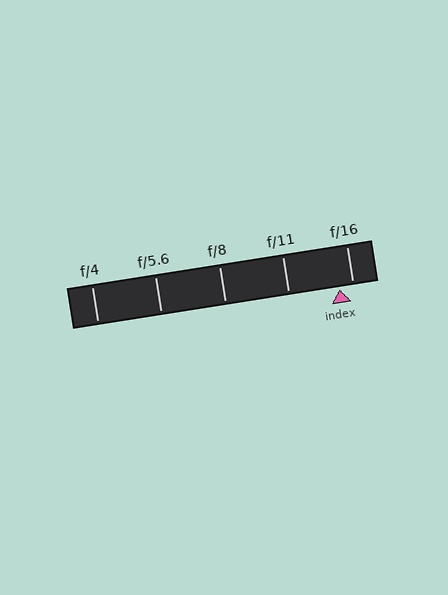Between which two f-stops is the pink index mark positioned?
The index mark is between f/11 and f/16.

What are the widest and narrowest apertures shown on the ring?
The widest aperture shown is f/4 and the narrowest is f/16.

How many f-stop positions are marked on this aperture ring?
There are 5 f-stop positions marked.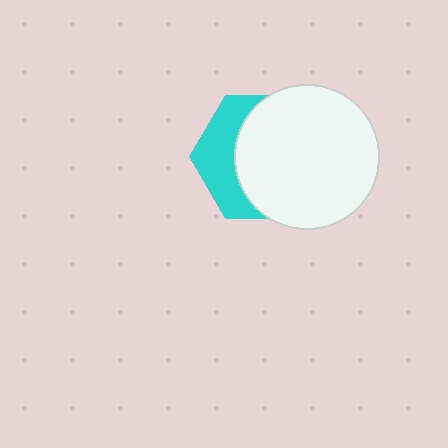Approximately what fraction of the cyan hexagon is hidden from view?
Roughly 66% of the cyan hexagon is hidden behind the white circle.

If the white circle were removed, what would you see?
You would see the complete cyan hexagon.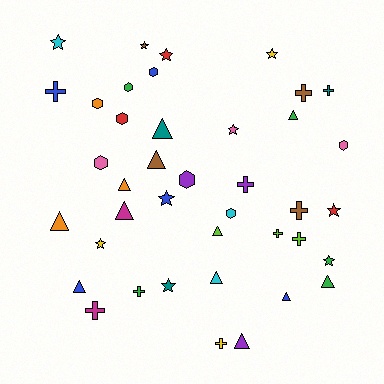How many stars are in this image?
There are 10 stars.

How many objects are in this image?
There are 40 objects.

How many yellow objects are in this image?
There are 3 yellow objects.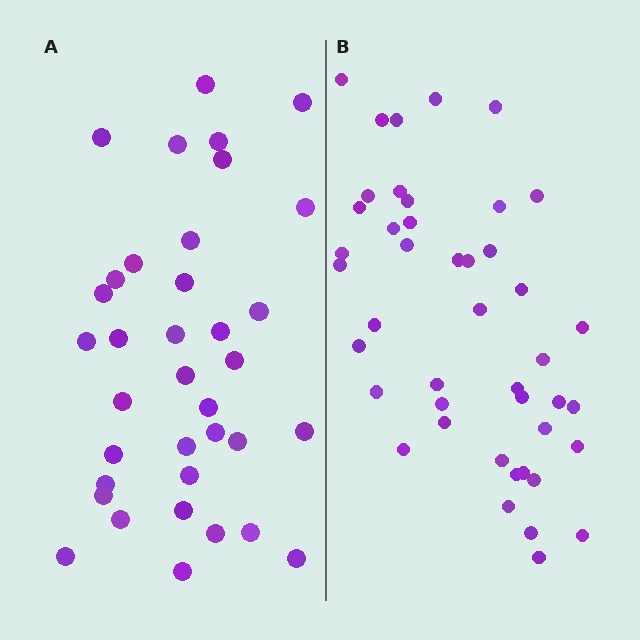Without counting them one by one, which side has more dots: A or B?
Region B (the right region) has more dots.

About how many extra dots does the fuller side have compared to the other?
Region B has roughly 8 or so more dots than region A.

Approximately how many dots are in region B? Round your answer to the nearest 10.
About 40 dots. (The exact count is 44, which rounds to 40.)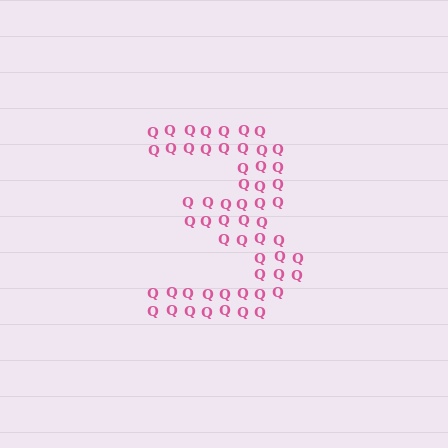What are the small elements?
The small elements are letter Q's.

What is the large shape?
The large shape is the digit 3.